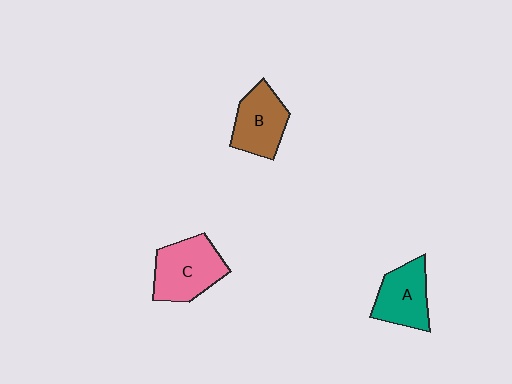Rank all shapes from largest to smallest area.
From largest to smallest: C (pink), B (brown), A (teal).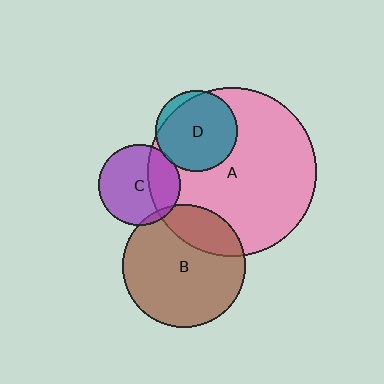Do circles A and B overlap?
Yes.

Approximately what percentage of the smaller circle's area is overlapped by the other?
Approximately 25%.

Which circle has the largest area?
Circle A (pink).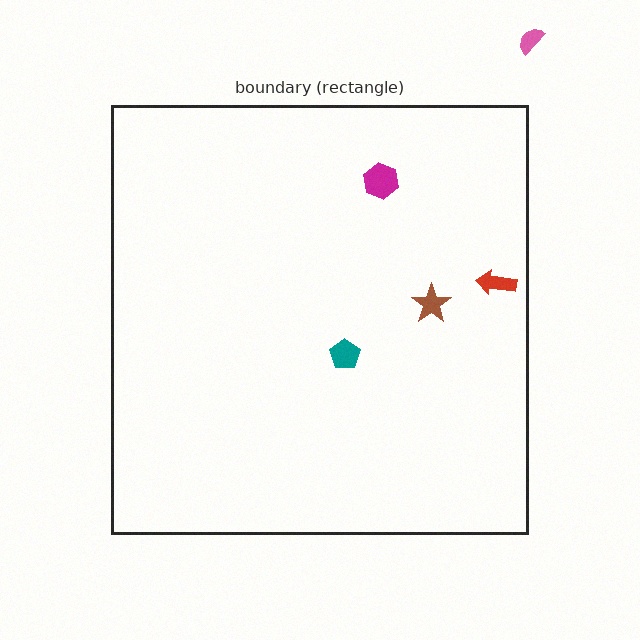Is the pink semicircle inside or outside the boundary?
Outside.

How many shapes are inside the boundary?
4 inside, 1 outside.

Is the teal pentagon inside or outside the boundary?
Inside.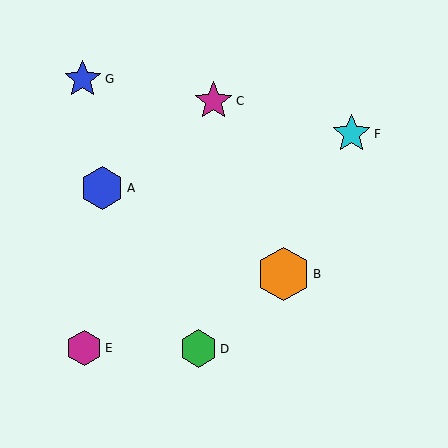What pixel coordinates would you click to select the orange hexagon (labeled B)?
Click at (284, 274) to select the orange hexagon B.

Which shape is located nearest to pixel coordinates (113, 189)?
The blue hexagon (labeled A) at (102, 188) is nearest to that location.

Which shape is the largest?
The orange hexagon (labeled B) is the largest.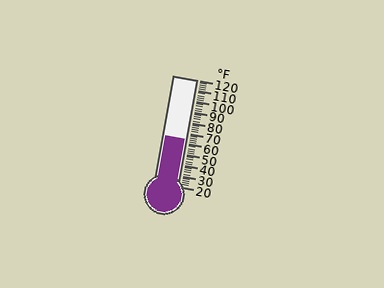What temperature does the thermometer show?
The thermometer shows approximately 64°F.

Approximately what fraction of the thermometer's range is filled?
The thermometer is filled to approximately 45% of its range.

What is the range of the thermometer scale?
The thermometer scale ranges from 20°F to 120°F.